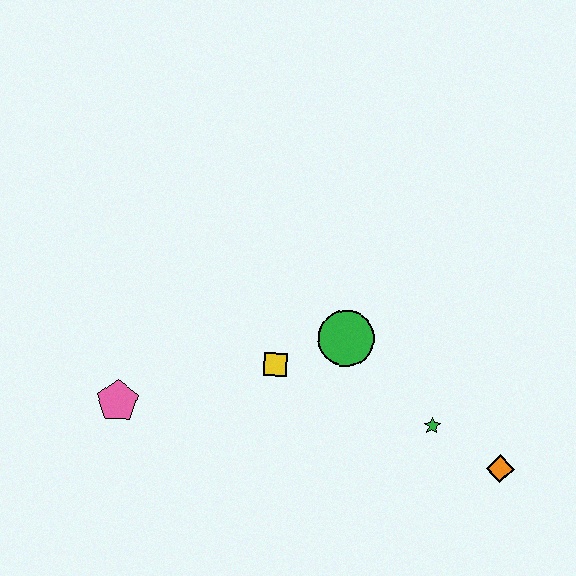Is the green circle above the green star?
Yes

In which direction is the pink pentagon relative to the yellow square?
The pink pentagon is to the left of the yellow square.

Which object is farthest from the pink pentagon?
The orange diamond is farthest from the pink pentagon.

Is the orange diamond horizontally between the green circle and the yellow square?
No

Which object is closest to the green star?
The orange diamond is closest to the green star.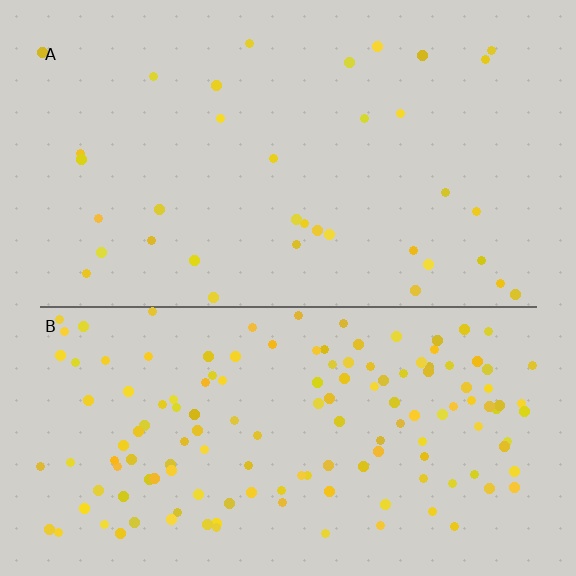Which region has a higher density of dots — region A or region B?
B (the bottom).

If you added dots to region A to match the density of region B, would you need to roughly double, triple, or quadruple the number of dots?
Approximately quadruple.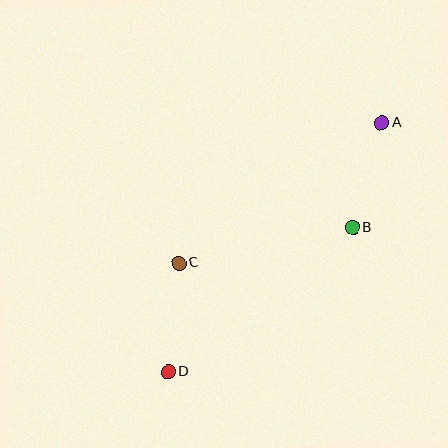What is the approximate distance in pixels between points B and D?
The distance between B and D is approximately 234 pixels.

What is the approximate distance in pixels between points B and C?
The distance between B and C is approximately 177 pixels.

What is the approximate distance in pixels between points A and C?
The distance between A and C is approximately 247 pixels.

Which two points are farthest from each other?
Points A and D are farthest from each other.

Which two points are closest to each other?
Points A and B are closest to each other.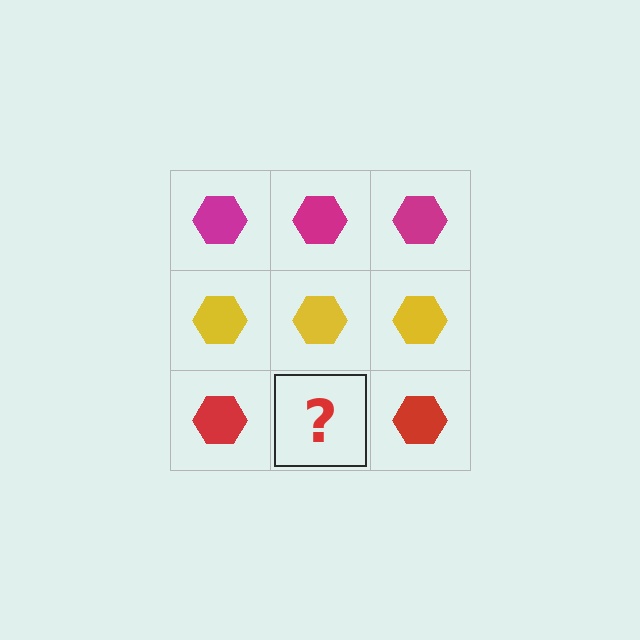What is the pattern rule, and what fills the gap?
The rule is that each row has a consistent color. The gap should be filled with a red hexagon.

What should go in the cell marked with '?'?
The missing cell should contain a red hexagon.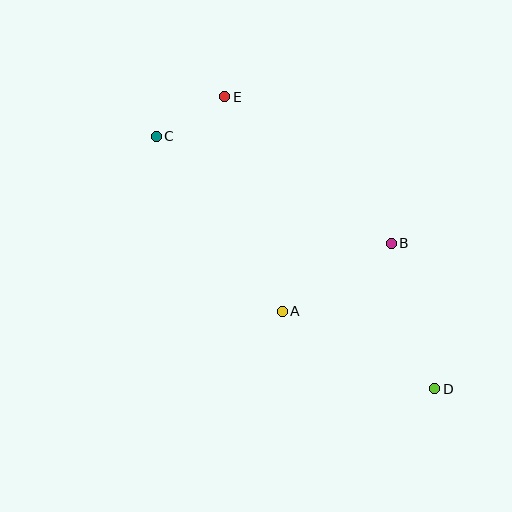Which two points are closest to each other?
Points C and E are closest to each other.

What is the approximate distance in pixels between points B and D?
The distance between B and D is approximately 152 pixels.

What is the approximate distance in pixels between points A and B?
The distance between A and B is approximately 128 pixels.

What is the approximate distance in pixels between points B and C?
The distance between B and C is approximately 258 pixels.